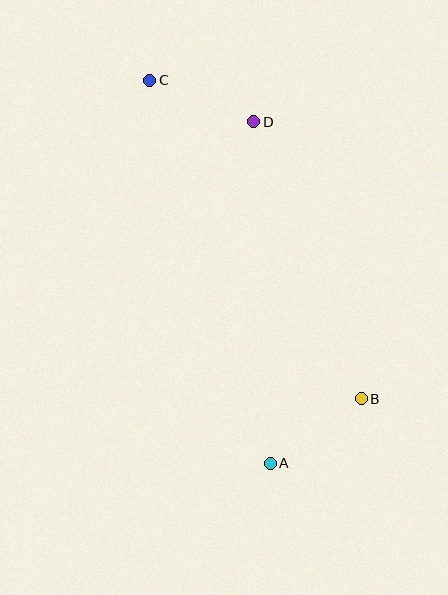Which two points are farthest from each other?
Points A and C are farthest from each other.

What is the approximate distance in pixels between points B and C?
The distance between B and C is approximately 382 pixels.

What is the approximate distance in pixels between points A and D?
The distance between A and D is approximately 342 pixels.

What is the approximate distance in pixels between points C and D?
The distance between C and D is approximately 112 pixels.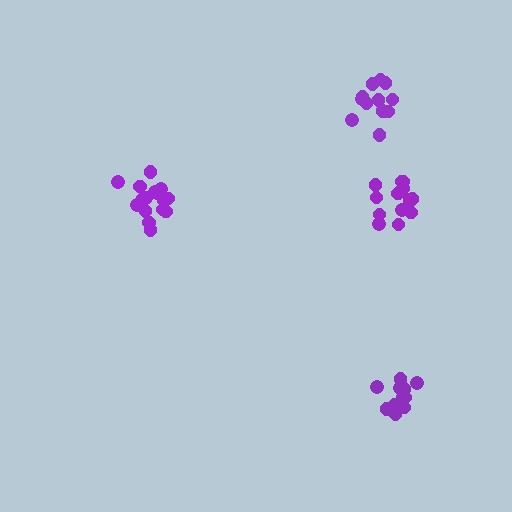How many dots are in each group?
Group 1: 11 dots, Group 2: 12 dots, Group 3: 17 dots, Group 4: 14 dots (54 total).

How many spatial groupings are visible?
There are 4 spatial groupings.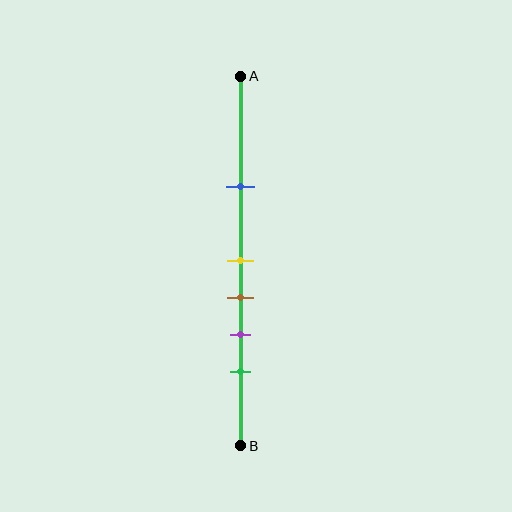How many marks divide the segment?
There are 5 marks dividing the segment.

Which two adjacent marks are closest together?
The yellow and brown marks are the closest adjacent pair.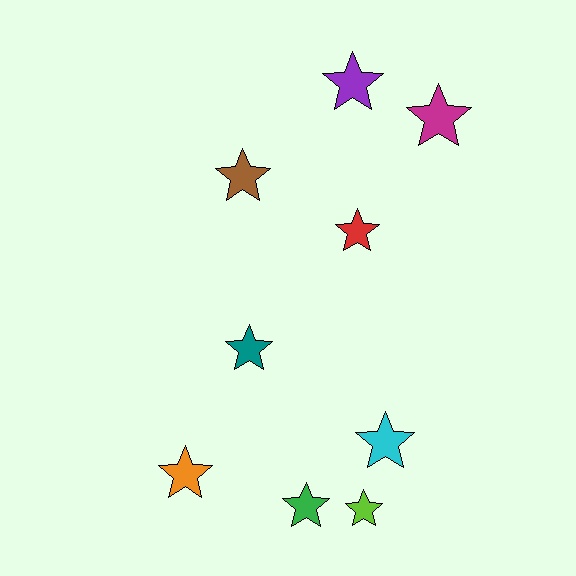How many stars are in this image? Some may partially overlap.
There are 9 stars.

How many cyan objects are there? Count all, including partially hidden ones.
There is 1 cyan object.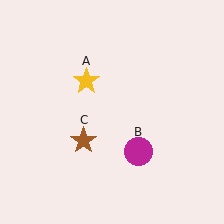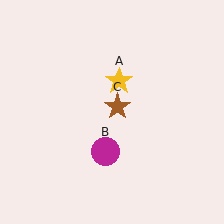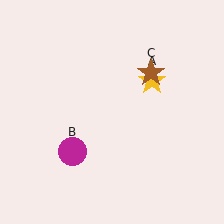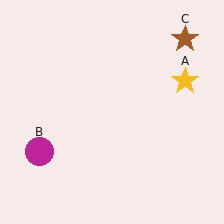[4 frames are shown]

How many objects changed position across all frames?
3 objects changed position: yellow star (object A), magenta circle (object B), brown star (object C).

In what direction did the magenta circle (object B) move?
The magenta circle (object B) moved left.